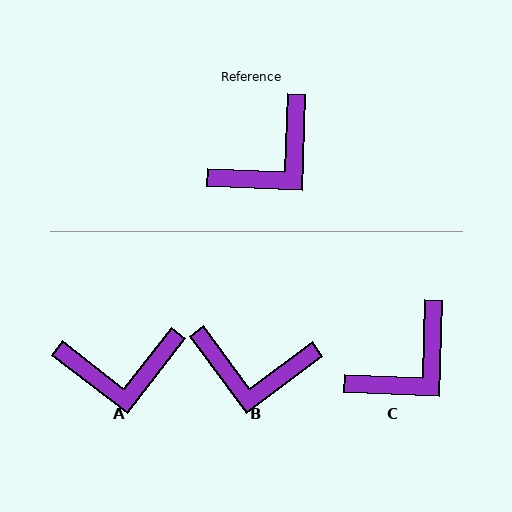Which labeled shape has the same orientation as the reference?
C.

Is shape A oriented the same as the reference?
No, it is off by about 36 degrees.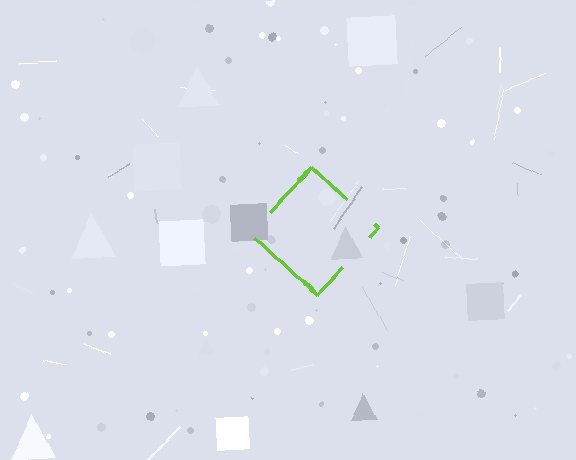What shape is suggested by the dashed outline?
The dashed outline suggests a diamond.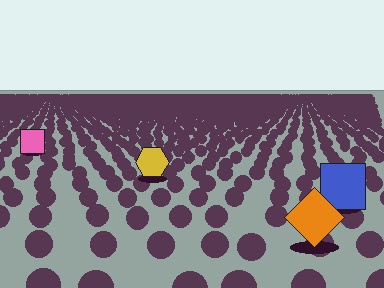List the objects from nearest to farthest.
From nearest to farthest: the orange diamond, the blue square, the yellow hexagon, the pink square.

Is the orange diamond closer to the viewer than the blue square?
Yes. The orange diamond is closer — you can tell from the texture gradient: the ground texture is coarser near it.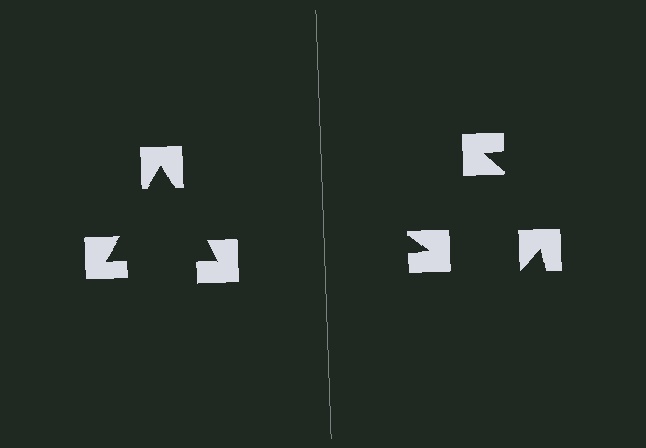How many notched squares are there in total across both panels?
6 — 3 on each side.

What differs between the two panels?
The notched squares are positioned identically on both sides; only the wedge orientations differ. On the left they align to a triangle; on the right they are misaligned.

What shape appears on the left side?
An illusory triangle.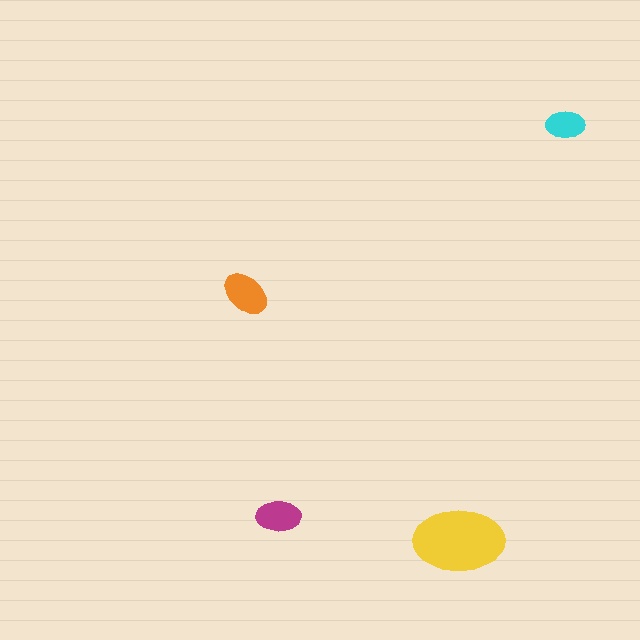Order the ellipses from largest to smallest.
the yellow one, the orange one, the magenta one, the cyan one.